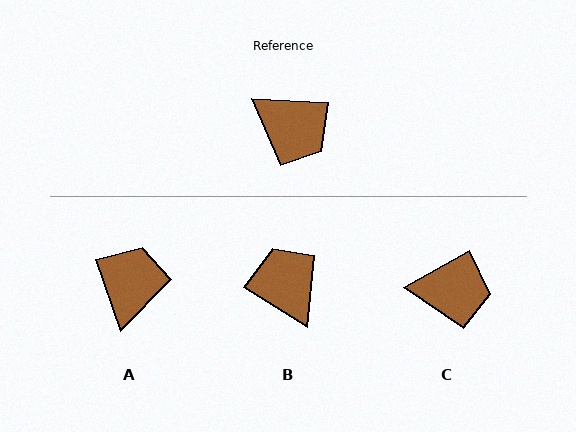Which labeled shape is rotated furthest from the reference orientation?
B, about 151 degrees away.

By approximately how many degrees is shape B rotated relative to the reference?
Approximately 151 degrees counter-clockwise.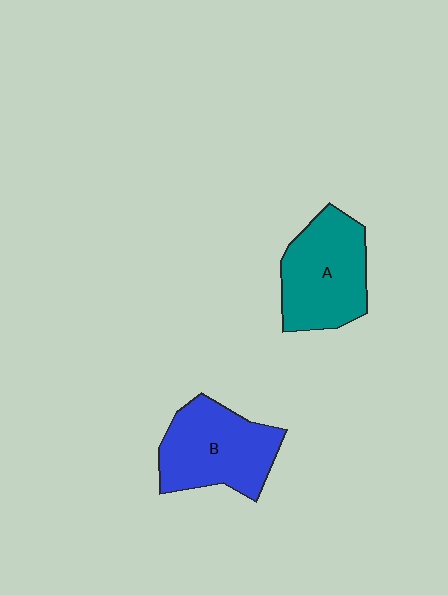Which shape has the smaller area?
Shape A (teal).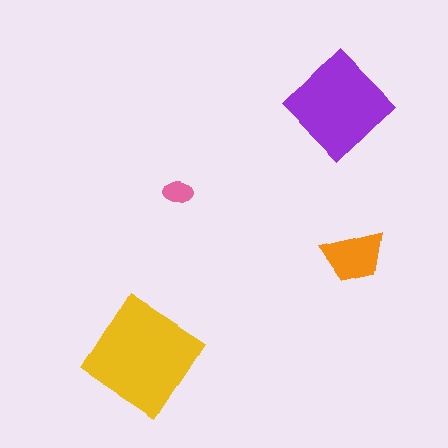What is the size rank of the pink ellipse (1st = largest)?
4th.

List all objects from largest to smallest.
The yellow diamond, the purple diamond, the orange trapezoid, the pink ellipse.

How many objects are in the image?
There are 4 objects in the image.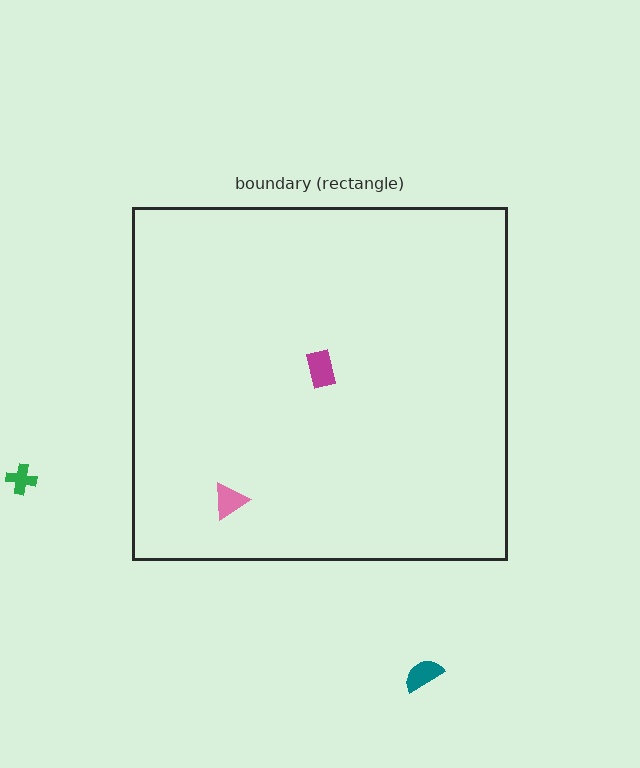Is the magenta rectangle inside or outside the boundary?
Inside.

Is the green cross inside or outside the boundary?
Outside.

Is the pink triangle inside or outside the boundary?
Inside.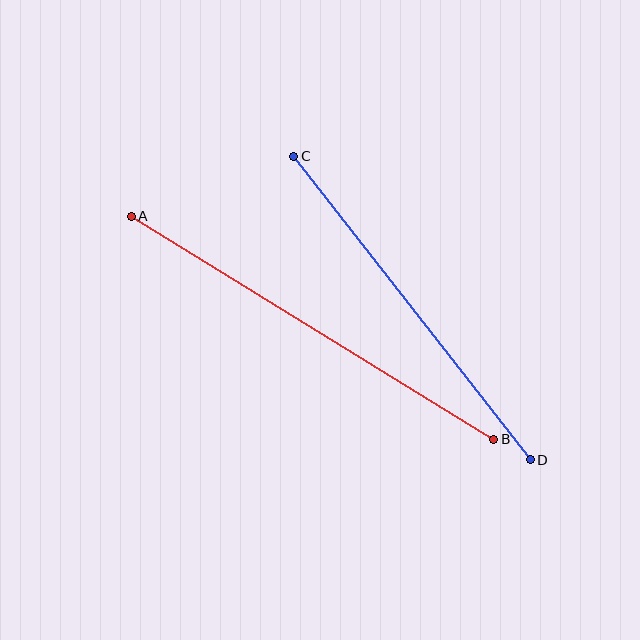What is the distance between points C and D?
The distance is approximately 385 pixels.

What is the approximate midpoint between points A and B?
The midpoint is at approximately (312, 328) pixels.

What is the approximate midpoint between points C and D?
The midpoint is at approximately (412, 308) pixels.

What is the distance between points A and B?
The distance is approximately 425 pixels.